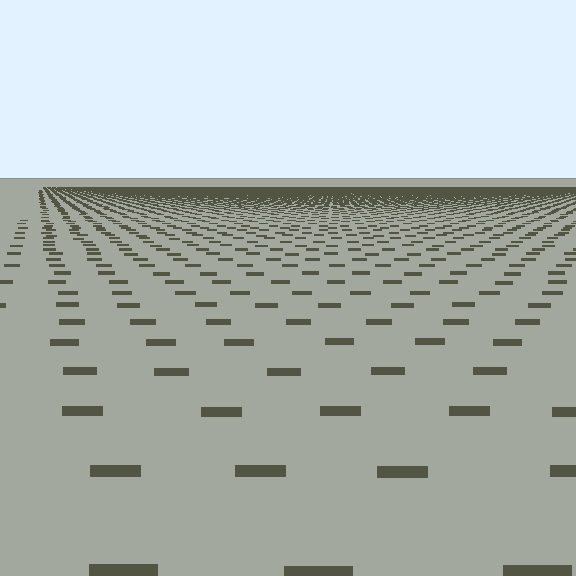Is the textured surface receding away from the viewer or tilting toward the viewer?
The surface is receding away from the viewer. Texture elements get smaller and denser toward the top.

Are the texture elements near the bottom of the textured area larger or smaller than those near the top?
Larger. Near the bottom, elements are closer to the viewer and appear at a bigger on-screen size.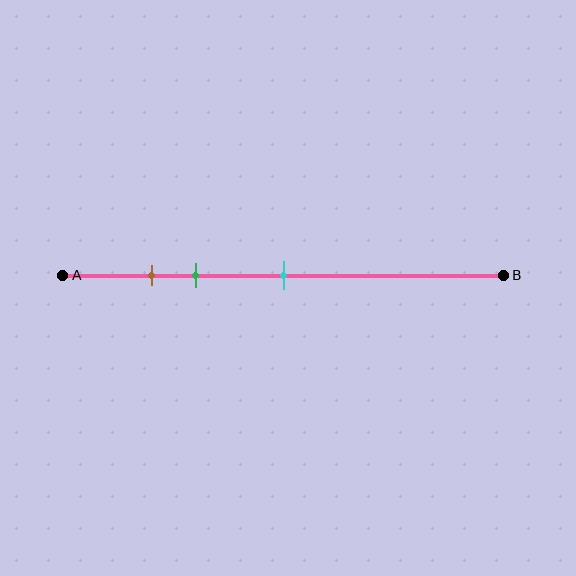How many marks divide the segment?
There are 3 marks dividing the segment.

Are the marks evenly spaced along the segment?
No, the marks are not evenly spaced.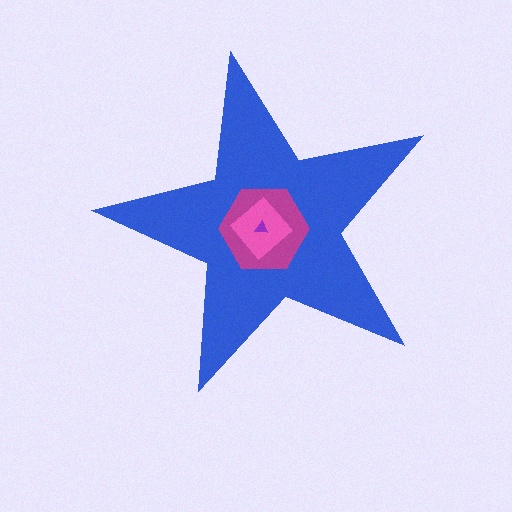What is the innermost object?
The purple triangle.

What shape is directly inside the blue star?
The magenta hexagon.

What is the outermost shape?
The blue star.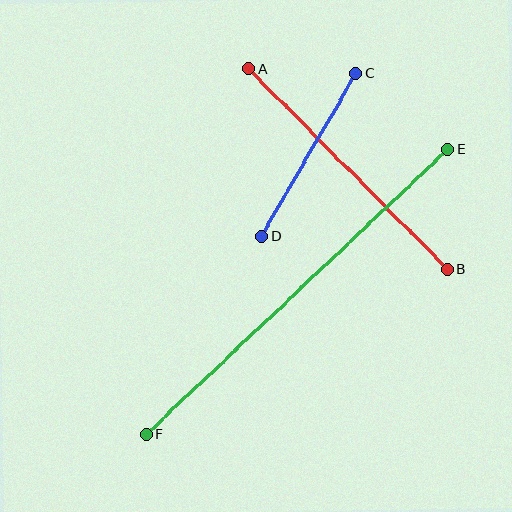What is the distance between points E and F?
The distance is approximately 415 pixels.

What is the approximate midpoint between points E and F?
The midpoint is at approximately (297, 292) pixels.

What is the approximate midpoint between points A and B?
The midpoint is at approximately (348, 169) pixels.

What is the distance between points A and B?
The distance is approximately 282 pixels.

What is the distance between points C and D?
The distance is approximately 188 pixels.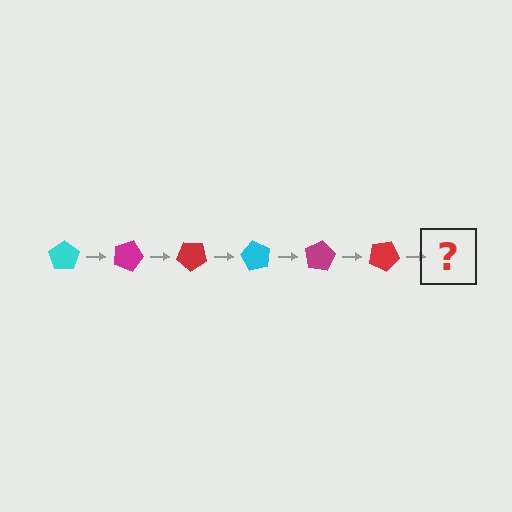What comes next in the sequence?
The next element should be a cyan pentagon, rotated 120 degrees from the start.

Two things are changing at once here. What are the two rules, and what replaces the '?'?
The two rules are that it rotates 20 degrees each step and the color cycles through cyan, magenta, and red. The '?' should be a cyan pentagon, rotated 120 degrees from the start.